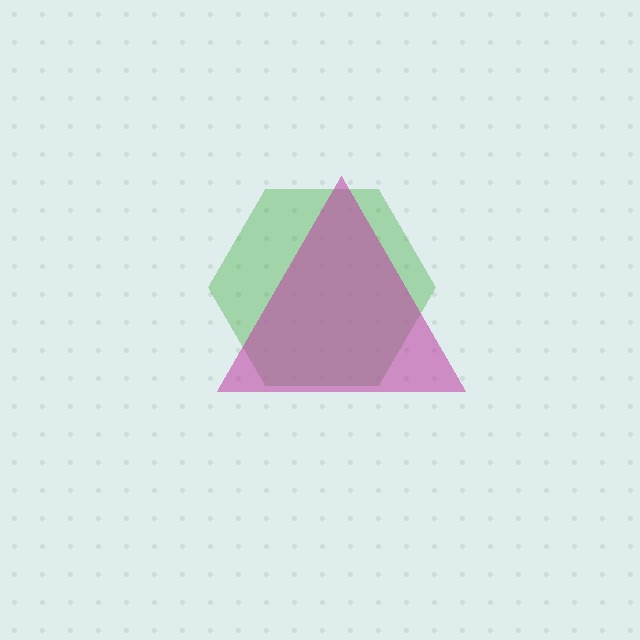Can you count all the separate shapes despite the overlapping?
Yes, there are 2 separate shapes.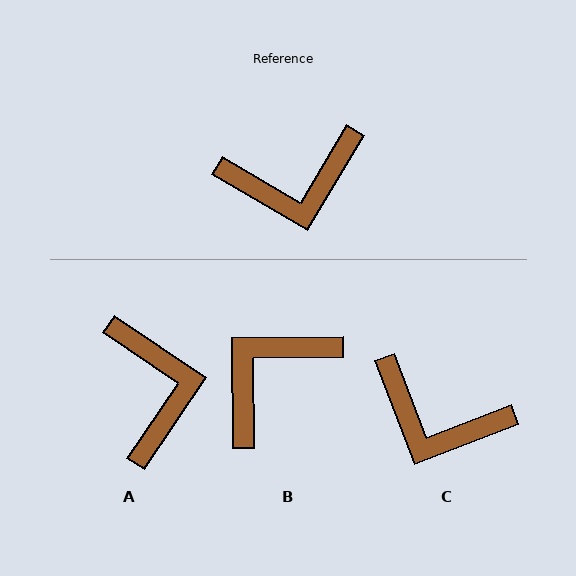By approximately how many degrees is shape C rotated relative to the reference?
Approximately 38 degrees clockwise.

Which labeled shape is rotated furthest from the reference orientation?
B, about 149 degrees away.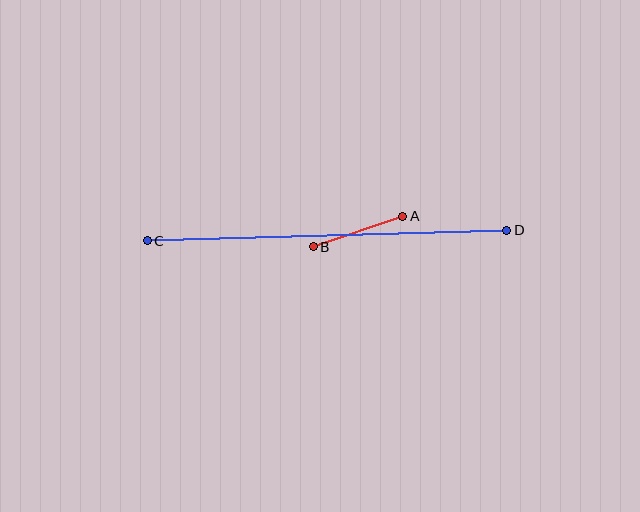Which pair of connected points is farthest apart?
Points C and D are farthest apart.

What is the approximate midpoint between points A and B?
The midpoint is at approximately (358, 231) pixels.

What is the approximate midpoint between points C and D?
The midpoint is at approximately (327, 235) pixels.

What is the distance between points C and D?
The distance is approximately 360 pixels.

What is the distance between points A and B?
The distance is approximately 95 pixels.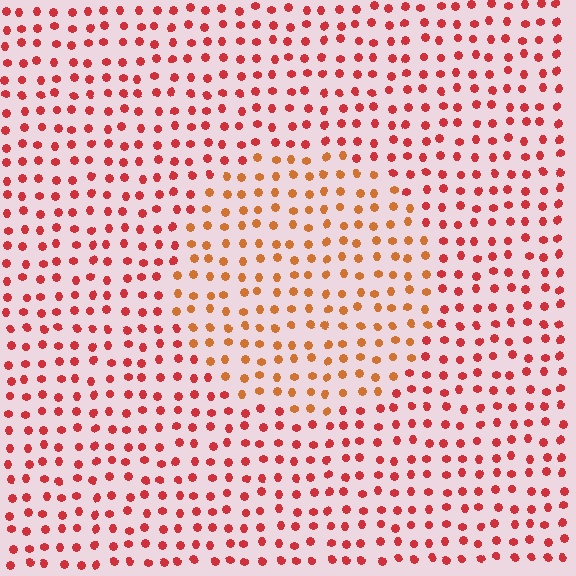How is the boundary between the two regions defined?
The boundary is defined purely by a slight shift in hue (about 29 degrees). Spacing, size, and orientation are identical on both sides.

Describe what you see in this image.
The image is filled with small red elements in a uniform arrangement. A circle-shaped region is visible where the elements are tinted to a slightly different hue, forming a subtle color boundary.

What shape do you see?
I see a circle.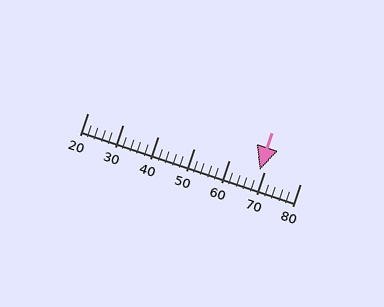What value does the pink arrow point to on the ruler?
The pink arrow points to approximately 68.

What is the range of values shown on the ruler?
The ruler shows values from 20 to 80.